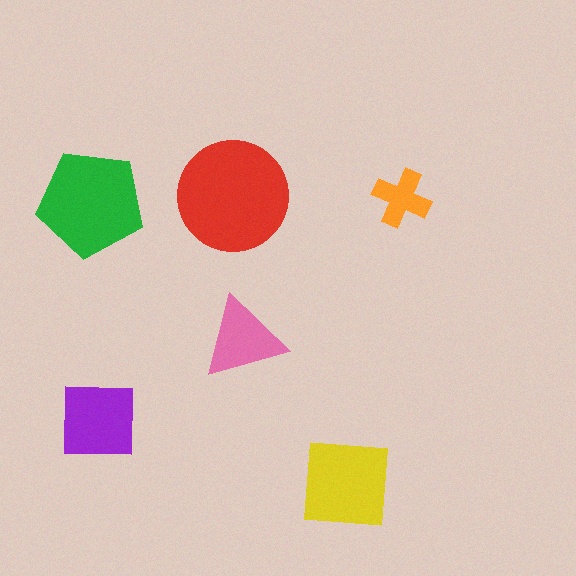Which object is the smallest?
The orange cross.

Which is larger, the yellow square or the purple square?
The yellow square.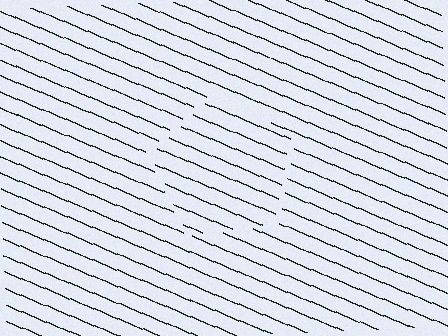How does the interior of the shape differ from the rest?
The interior of the shape contains the same grating, shifted by half a period — the contour is defined by the phase discontinuity where line-ends from the inner and outer gratings abut.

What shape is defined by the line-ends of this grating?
An illusory pentagon. The interior of the shape contains the same grating, shifted by half a period — the contour is defined by the phase discontinuity where line-ends from the inner and outer gratings abut.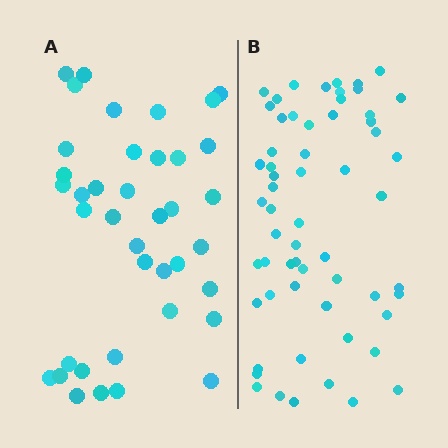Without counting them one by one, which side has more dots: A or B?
Region B (the right region) has more dots.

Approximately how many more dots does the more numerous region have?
Region B has approximately 20 more dots than region A.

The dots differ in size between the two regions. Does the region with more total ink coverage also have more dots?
No. Region A has more total ink coverage because its dots are larger, but region B actually contains more individual dots. Total area can be misleading — the number of items is what matters here.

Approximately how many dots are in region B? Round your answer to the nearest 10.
About 60 dots.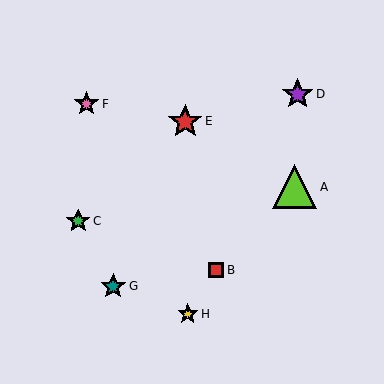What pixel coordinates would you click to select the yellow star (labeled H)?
Click at (188, 314) to select the yellow star H.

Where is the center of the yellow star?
The center of the yellow star is at (188, 314).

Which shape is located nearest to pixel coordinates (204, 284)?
The red square (labeled B) at (216, 270) is nearest to that location.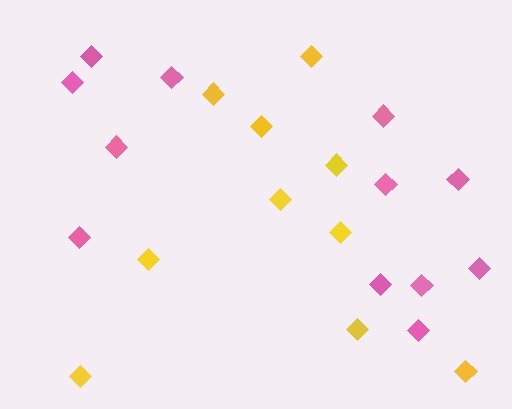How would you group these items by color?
There are 2 groups: one group of yellow diamonds (10) and one group of pink diamonds (12).